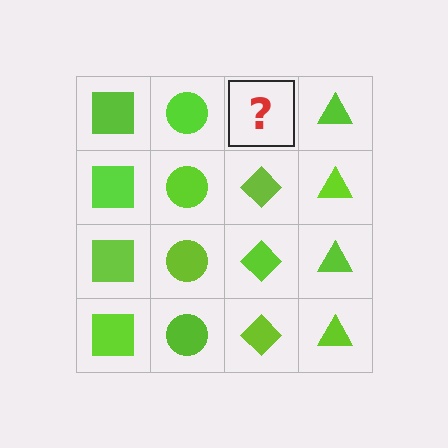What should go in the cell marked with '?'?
The missing cell should contain a lime diamond.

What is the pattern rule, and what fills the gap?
The rule is that each column has a consistent shape. The gap should be filled with a lime diamond.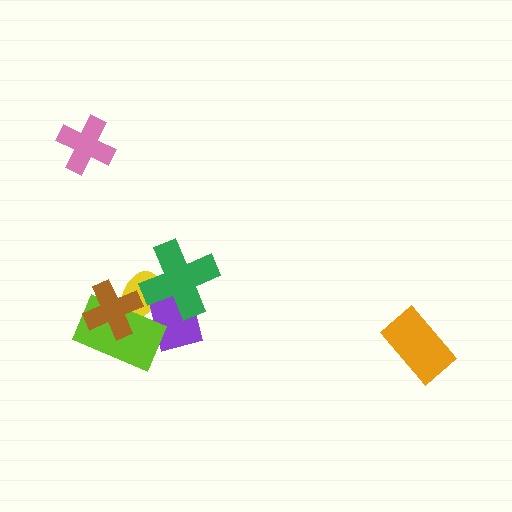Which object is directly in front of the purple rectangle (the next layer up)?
The lime rectangle is directly in front of the purple rectangle.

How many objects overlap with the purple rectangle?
3 objects overlap with the purple rectangle.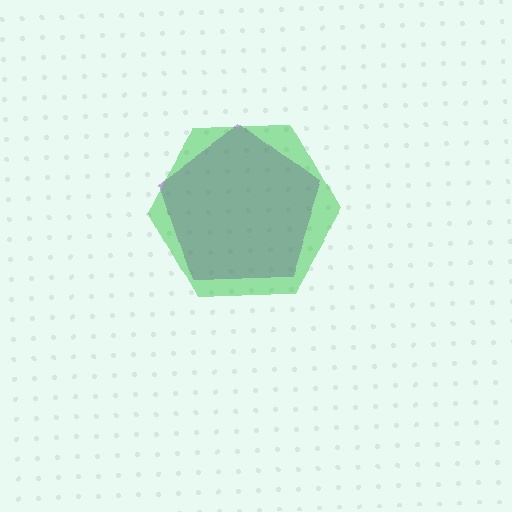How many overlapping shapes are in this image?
There are 2 overlapping shapes in the image.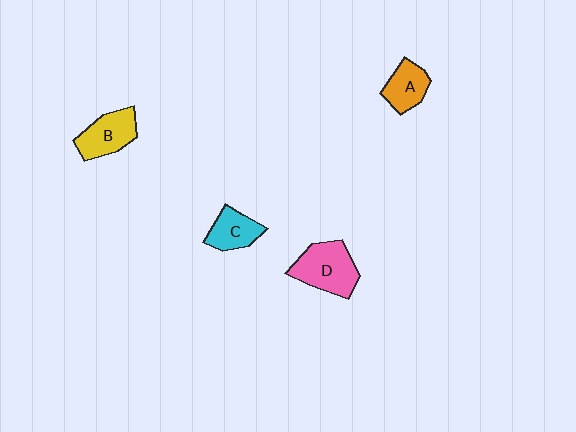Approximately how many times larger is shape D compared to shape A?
Approximately 1.5 times.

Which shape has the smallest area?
Shape C (cyan).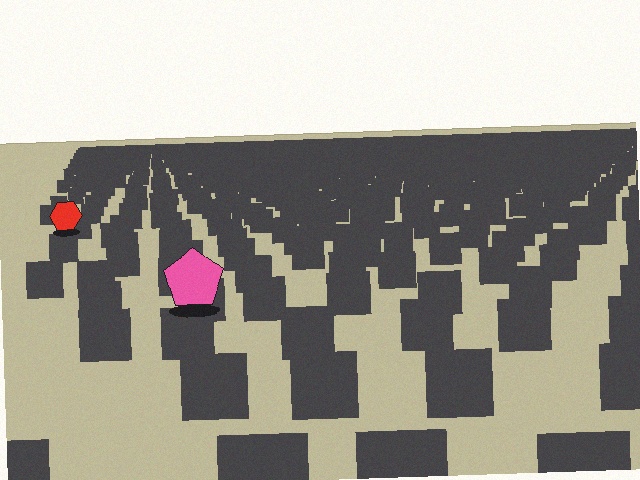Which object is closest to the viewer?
The pink pentagon is closest. The texture marks near it are larger and more spread out.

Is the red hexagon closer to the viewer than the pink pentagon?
No. The pink pentagon is closer — you can tell from the texture gradient: the ground texture is coarser near it.